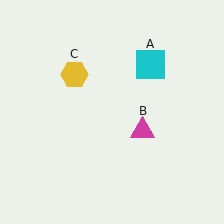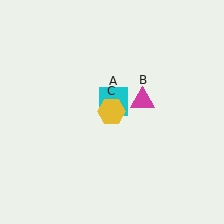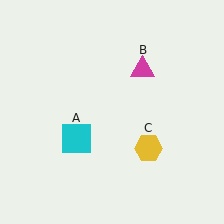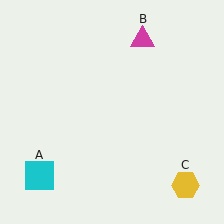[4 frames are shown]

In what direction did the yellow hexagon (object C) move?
The yellow hexagon (object C) moved down and to the right.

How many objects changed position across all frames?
3 objects changed position: cyan square (object A), magenta triangle (object B), yellow hexagon (object C).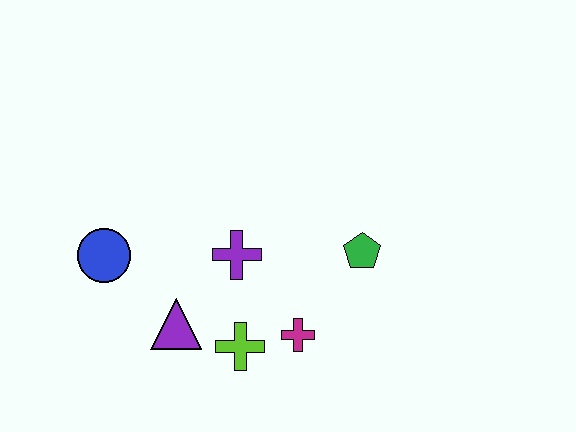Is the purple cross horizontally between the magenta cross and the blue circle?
Yes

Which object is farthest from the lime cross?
The blue circle is farthest from the lime cross.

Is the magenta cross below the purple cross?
Yes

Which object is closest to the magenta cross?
The lime cross is closest to the magenta cross.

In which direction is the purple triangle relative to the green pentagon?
The purple triangle is to the left of the green pentagon.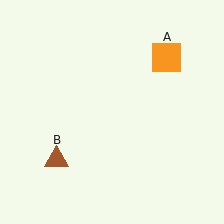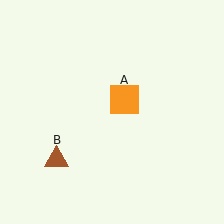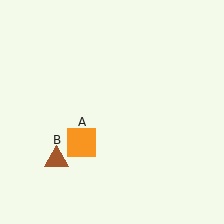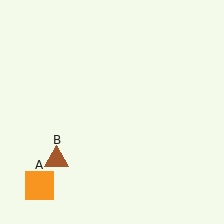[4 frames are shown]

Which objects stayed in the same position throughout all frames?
Brown triangle (object B) remained stationary.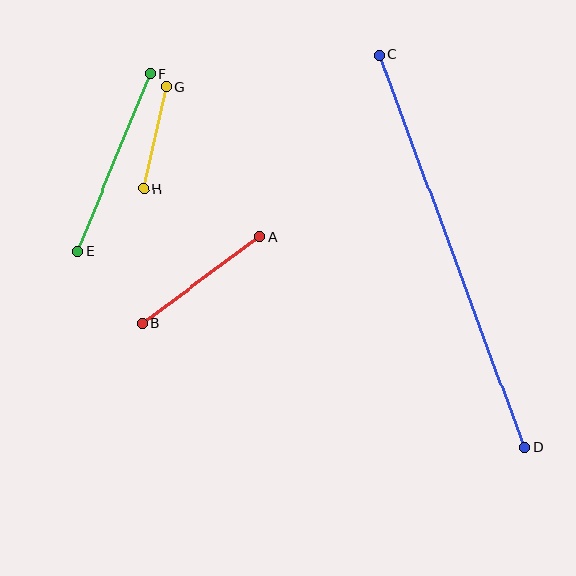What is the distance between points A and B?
The distance is approximately 145 pixels.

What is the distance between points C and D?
The distance is approximately 418 pixels.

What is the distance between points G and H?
The distance is approximately 105 pixels.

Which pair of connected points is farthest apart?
Points C and D are farthest apart.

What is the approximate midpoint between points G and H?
The midpoint is at approximately (155, 137) pixels.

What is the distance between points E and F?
The distance is approximately 192 pixels.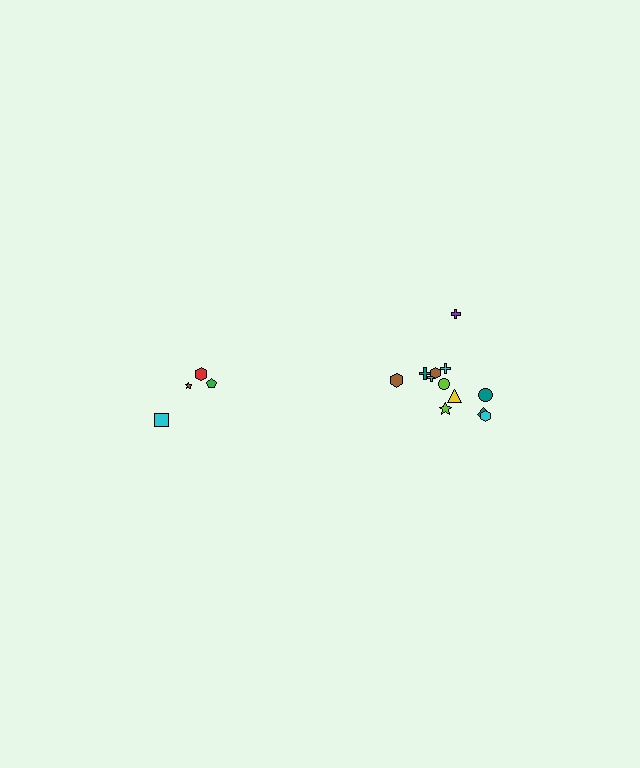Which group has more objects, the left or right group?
The right group.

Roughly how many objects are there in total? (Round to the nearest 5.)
Roughly 15 objects in total.